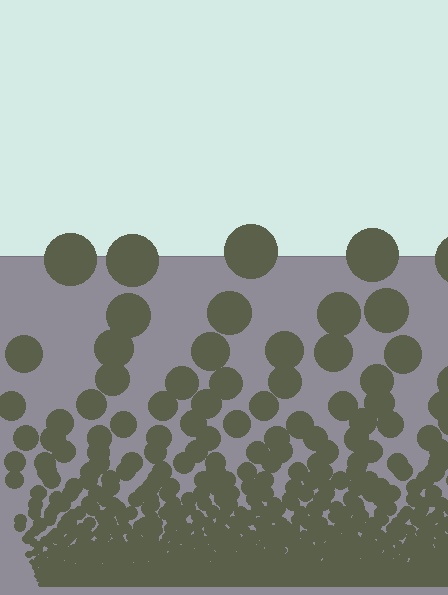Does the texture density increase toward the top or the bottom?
Density increases toward the bottom.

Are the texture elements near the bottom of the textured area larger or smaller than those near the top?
Smaller. The gradient is inverted — elements near the bottom are smaller and denser.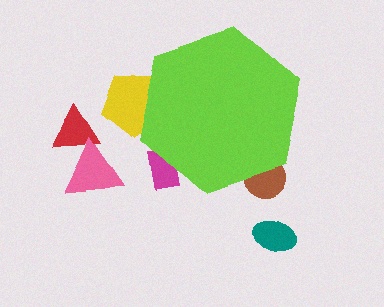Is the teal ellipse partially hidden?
No, the teal ellipse is fully visible.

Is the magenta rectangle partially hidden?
Yes, the magenta rectangle is partially hidden behind the lime hexagon.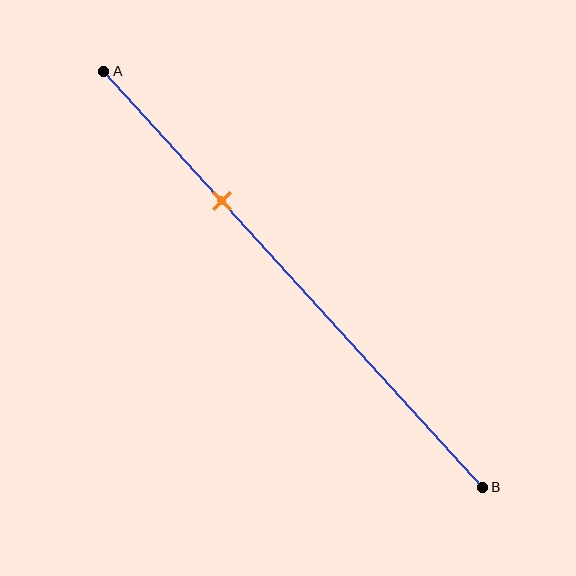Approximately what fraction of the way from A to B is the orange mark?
The orange mark is approximately 30% of the way from A to B.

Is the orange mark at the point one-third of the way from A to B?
Yes, the mark is approximately at the one-third point.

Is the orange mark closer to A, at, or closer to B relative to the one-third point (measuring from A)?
The orange mark is approximately at the one-third point of segment AB.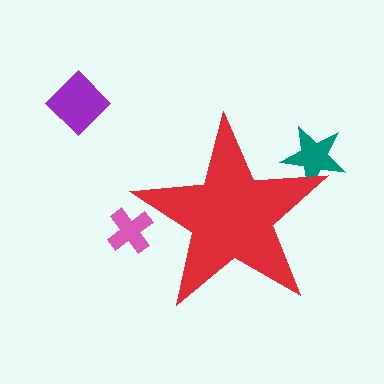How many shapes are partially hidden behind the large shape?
2 shapes are partially hidden.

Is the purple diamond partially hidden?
No, the purple diamond is fully visible.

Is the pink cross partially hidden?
Yes, the pink cross is partially hidden behind the red star.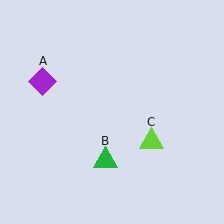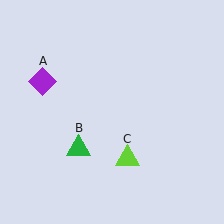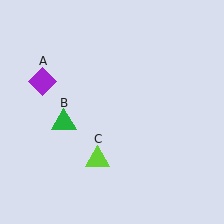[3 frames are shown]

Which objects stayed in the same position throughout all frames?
Purple diamond (object A) remained stationary.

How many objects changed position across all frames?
2 objects changed position: green triangle (object B), lime triangle (object C).